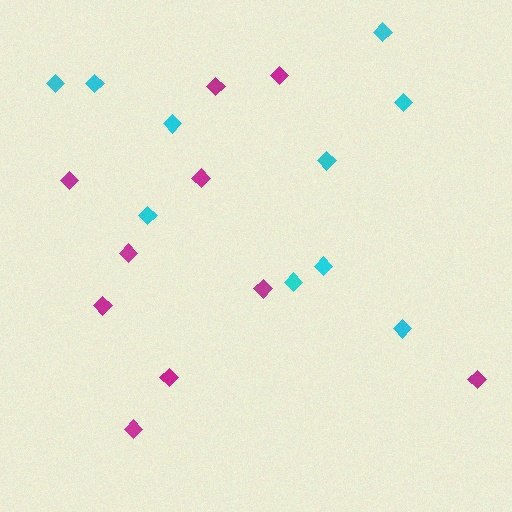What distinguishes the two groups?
There are 2 groups: one group of cyan diamonds (10) and one group of magenta diamonds (10).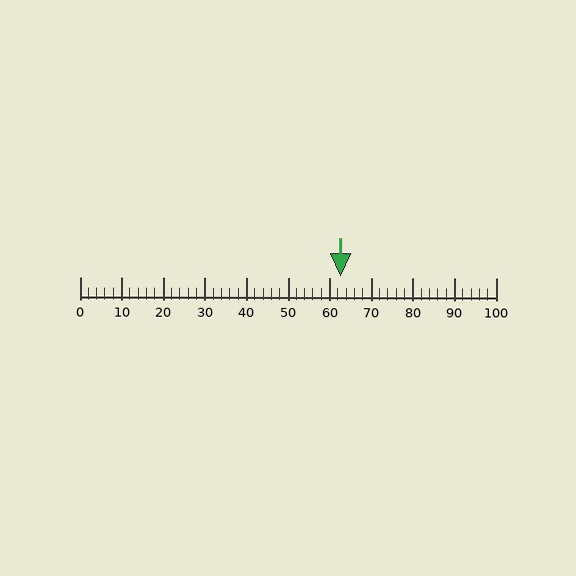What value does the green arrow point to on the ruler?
The green arrow points to approximately 63.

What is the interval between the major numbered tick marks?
The major tick marks are spaced 10 units apart.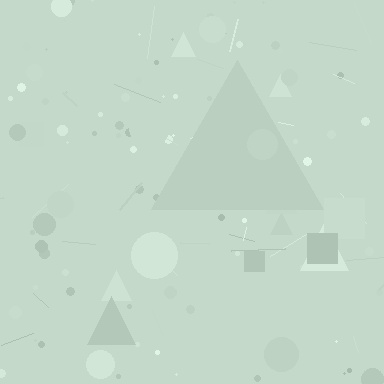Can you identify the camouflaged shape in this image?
The camouflaged shape is a triangle.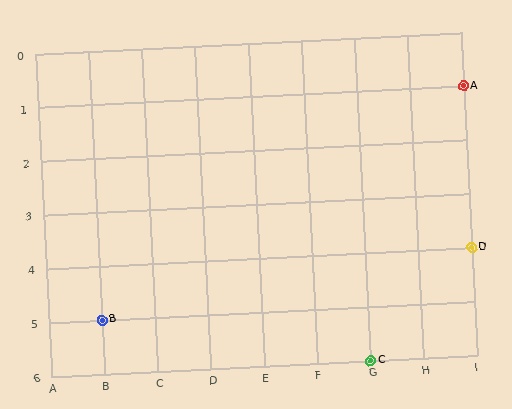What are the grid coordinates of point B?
Point B is at grid coordinates (B, 5).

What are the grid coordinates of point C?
Point C is at grid coordinates (G, 6).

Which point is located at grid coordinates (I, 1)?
Point A is at (I, 1).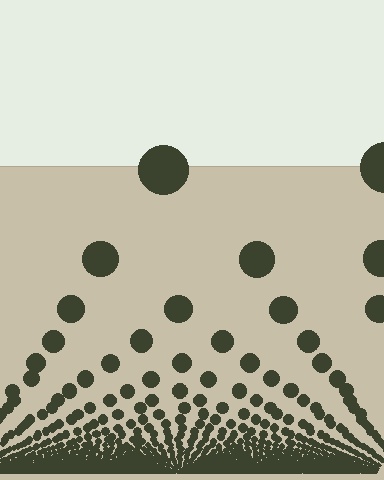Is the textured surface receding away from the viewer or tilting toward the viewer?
The surface appears to tilt toward the viewer. Texture elements get larger and sparser toward the top.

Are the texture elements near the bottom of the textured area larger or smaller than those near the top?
Smaller. The gradient is inverted — elements near the bottom are smaller and denser.